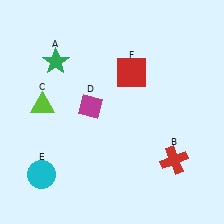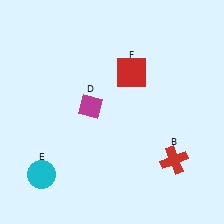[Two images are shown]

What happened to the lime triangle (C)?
The lime triangle (C) was removed in Image 2. It was in the top-left area of Image 1.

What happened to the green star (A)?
The green star (A) was removed in Image 2. It was in the top-left area of Image 1.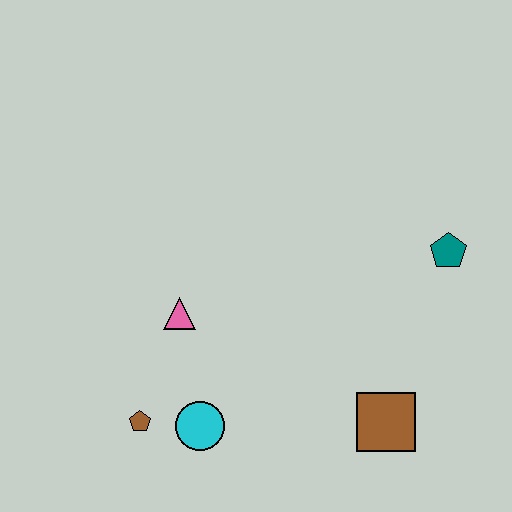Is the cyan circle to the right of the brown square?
No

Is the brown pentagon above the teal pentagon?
No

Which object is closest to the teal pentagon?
The brown square is closest to the teal pentagon.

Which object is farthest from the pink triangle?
The teal pentagon is farthest from the pink triangle.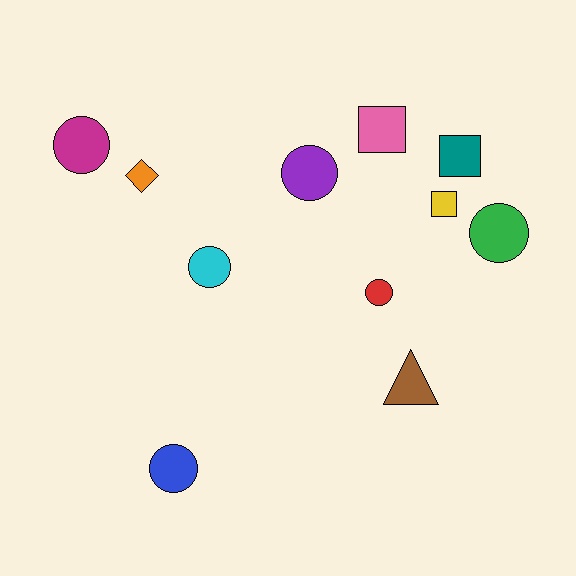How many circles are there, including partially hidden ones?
There are 6 circles.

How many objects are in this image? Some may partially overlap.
There are 11 objects.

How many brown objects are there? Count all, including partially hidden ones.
There is 1 brown object.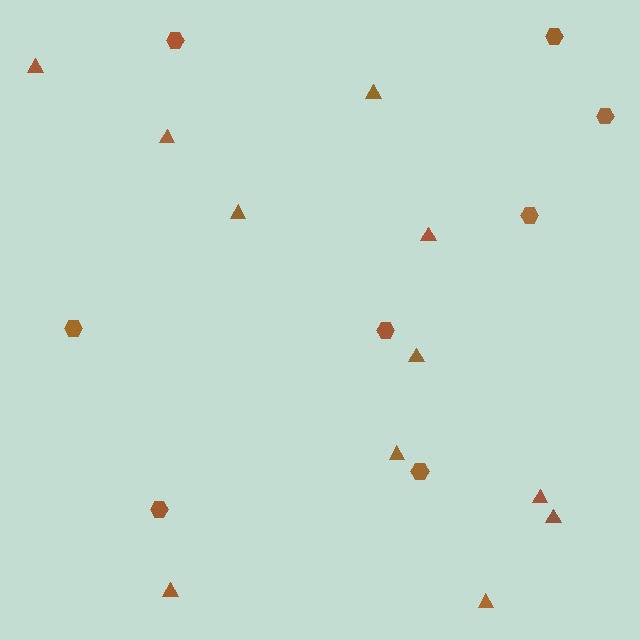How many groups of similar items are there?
There are 2 groups: one group of triangles (11) and one group of hexagons (8).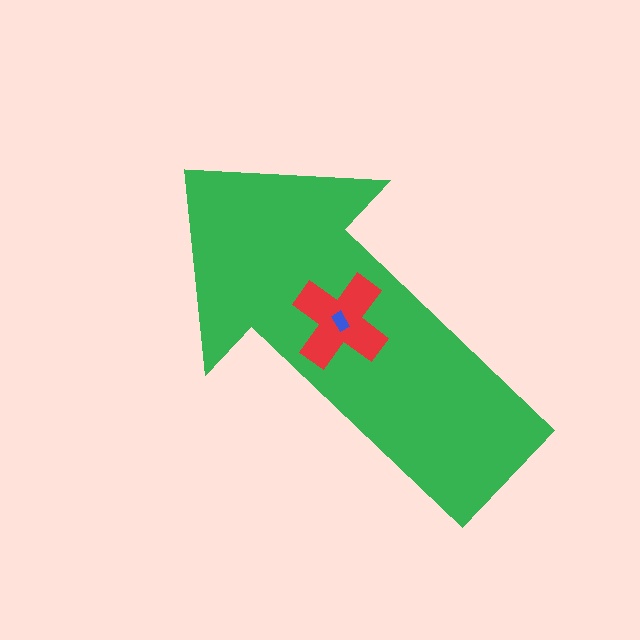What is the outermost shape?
The green arrow.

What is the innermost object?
The blue rectangle.